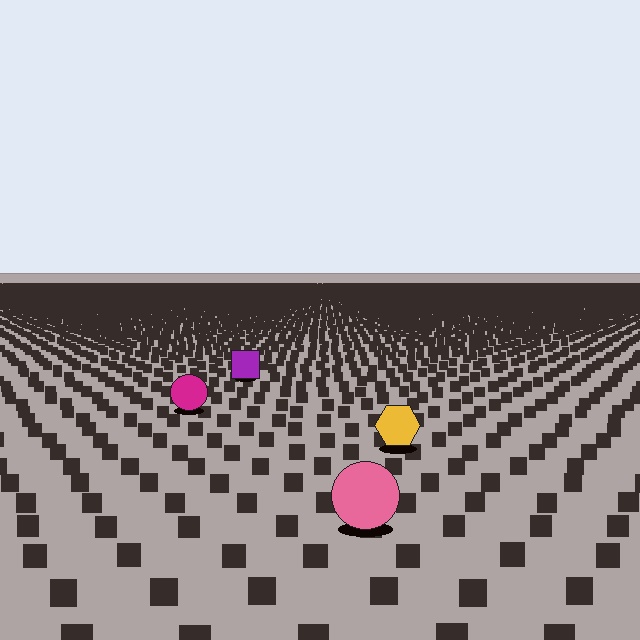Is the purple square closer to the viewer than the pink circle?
No. The pink circle is closer — you can tell from the texture gradient: the ground texture is coarser near it.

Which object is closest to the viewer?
The pink circle is closest. The texture marks near it are larger and more spread out.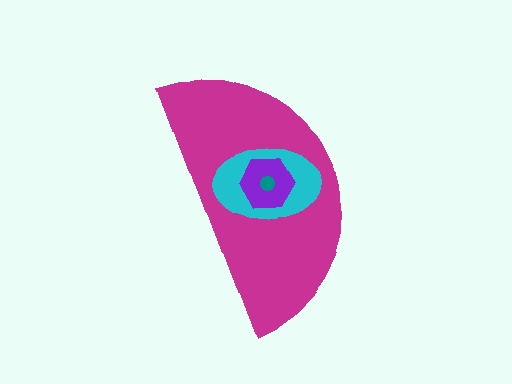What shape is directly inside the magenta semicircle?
The cyan ellipse.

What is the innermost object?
The teal circle.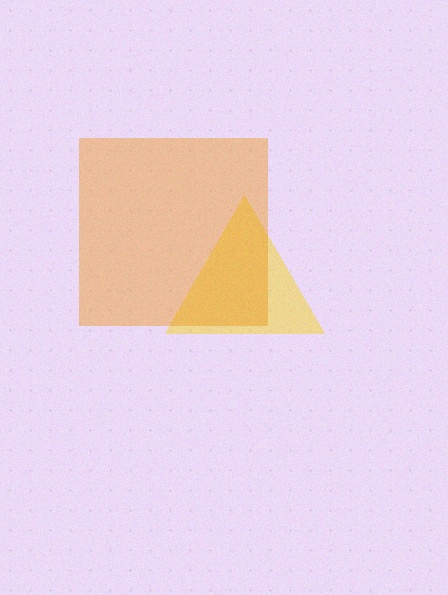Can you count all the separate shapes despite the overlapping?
Yes, there are 2 separate shapes.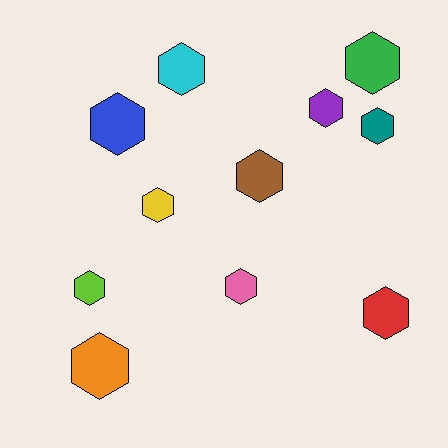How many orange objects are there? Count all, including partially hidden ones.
There is 1 orange object.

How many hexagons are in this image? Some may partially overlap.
There are 11 hexagons.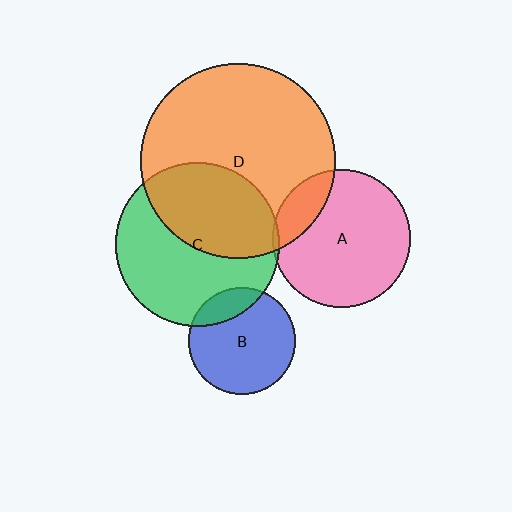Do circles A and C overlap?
Yes.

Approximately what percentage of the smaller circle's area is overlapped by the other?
Approximately 5%.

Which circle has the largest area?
Circle D (orange).